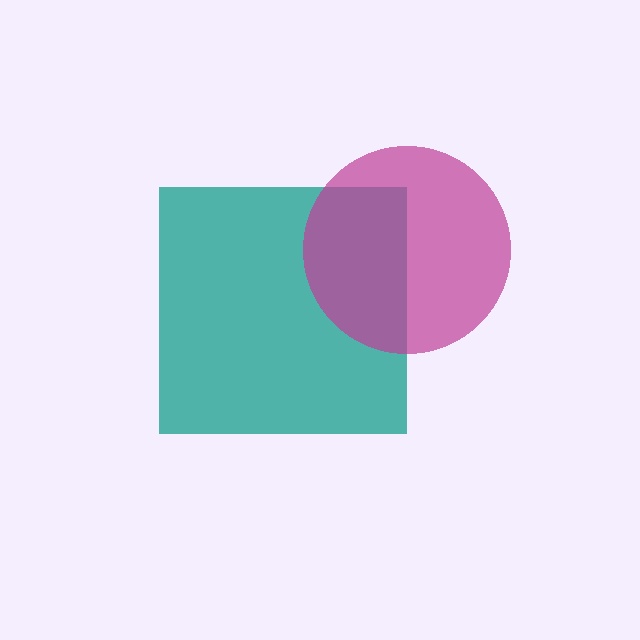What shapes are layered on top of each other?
The layered shapes are: a teal square, a magenta circle.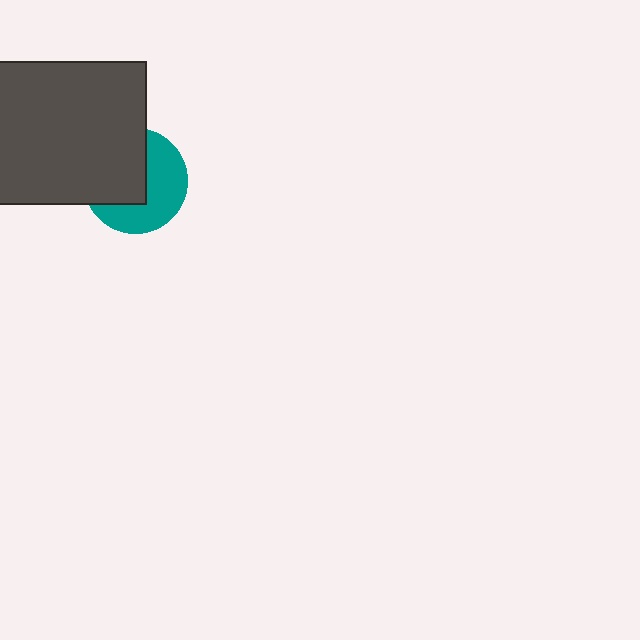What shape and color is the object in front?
The object in front is a dark gray rectangle.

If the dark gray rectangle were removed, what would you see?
You would see the complete teal circle.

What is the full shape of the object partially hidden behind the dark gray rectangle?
The partially hidden object is a teal circle.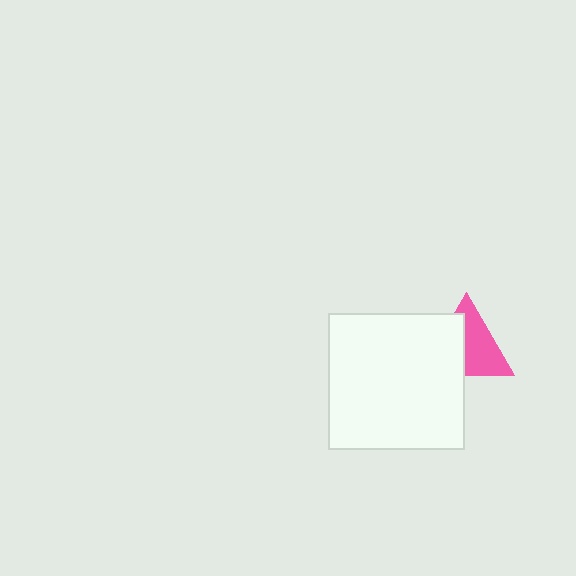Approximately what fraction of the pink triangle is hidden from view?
Roughly 45% of the pink triangle is hidden behind the white square.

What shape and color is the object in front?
The object in front is a white square.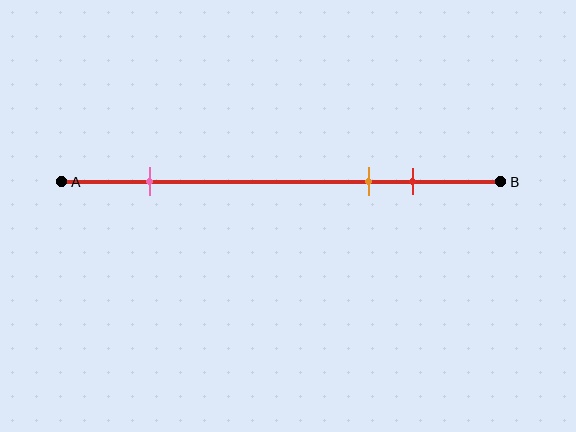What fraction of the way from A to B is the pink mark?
The pink mark is approximately 20% (0.2) of the way from A to B.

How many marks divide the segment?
There are 3 marks dividing the segment.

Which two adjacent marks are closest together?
The orange and red marks are the closest adjacent pair.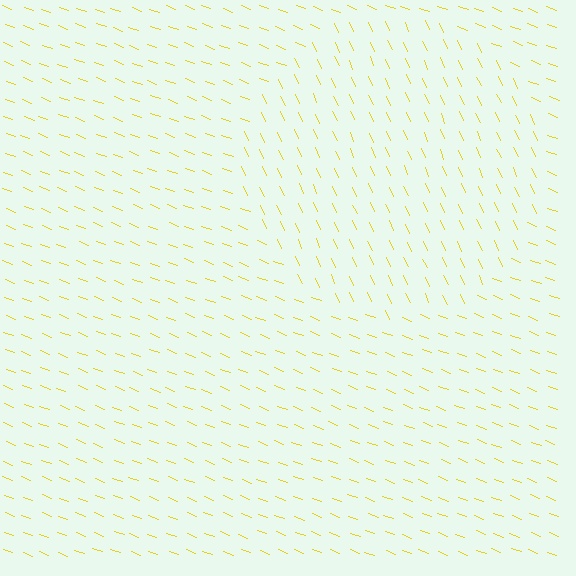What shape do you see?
I see a circle.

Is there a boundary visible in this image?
Yes, there is a texture boundary formed by a change in line orientation.